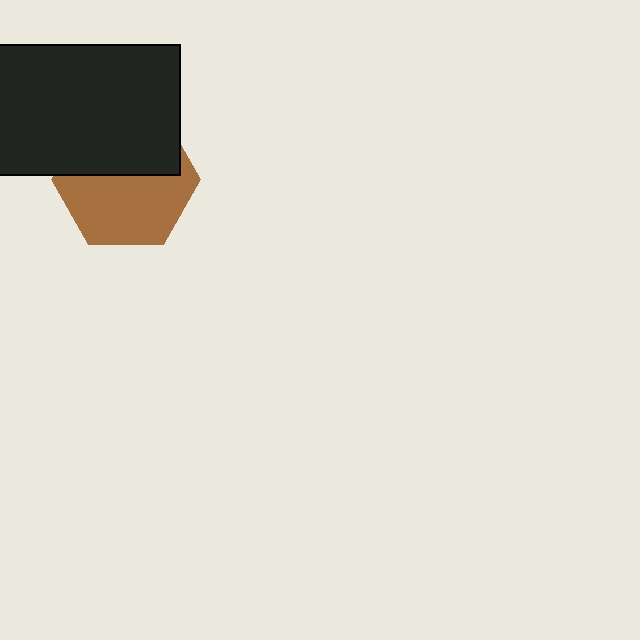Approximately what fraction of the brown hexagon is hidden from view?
Roughly 44% of the brown hexagon is hidden behind the black rectangle.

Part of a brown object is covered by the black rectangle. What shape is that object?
It is a hexagon.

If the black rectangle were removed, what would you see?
You would see the complete brown hexagon.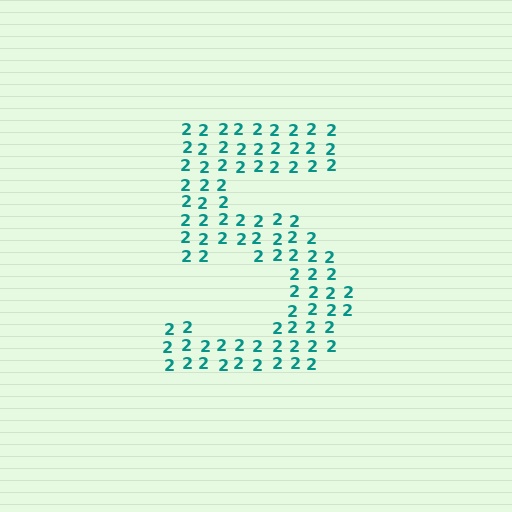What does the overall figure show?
The overall figure shows the digit 5.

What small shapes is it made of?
It is made of small digit 2's.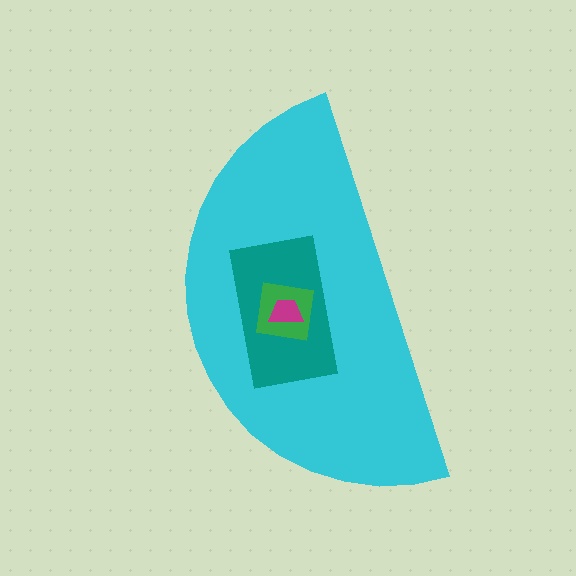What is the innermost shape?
The magenta trapezoid.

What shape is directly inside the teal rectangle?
The green square.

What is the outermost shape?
The cyan semicircle.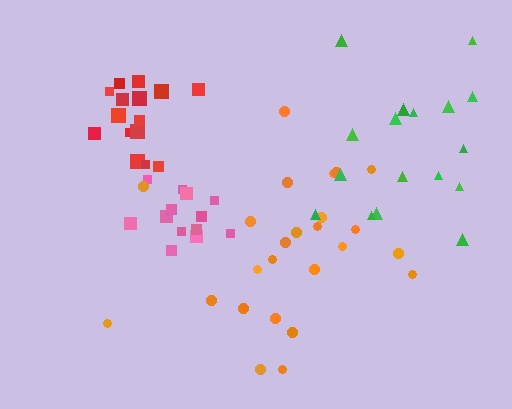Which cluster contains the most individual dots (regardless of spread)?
Orange (25).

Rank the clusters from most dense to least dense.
red, pink, orange, green.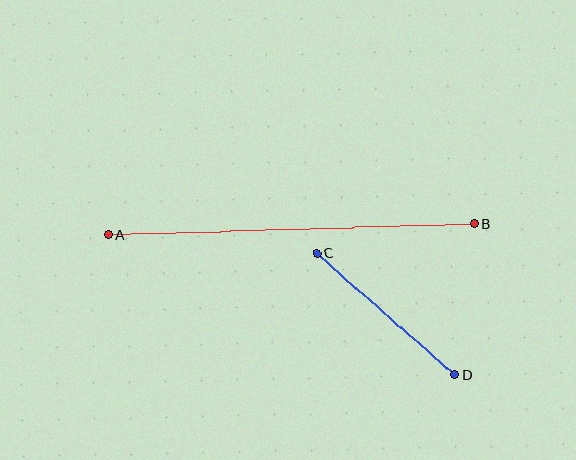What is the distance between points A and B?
The distance is approximately 366 pixels.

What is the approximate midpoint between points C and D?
The midpoint is at approximately (386, 314) pixels.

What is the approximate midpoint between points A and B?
The midpoint is at approximately (291, 229) pixels.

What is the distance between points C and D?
The distance is approximately 184 pixels.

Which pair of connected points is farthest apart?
Points A and B are farthest apart.